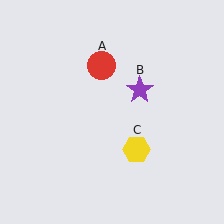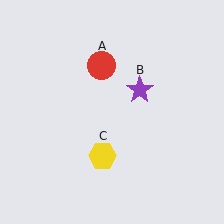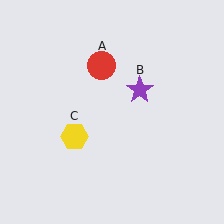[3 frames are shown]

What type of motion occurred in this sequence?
The yellow hexagon (object C) rotated clockwise around the center of the scene.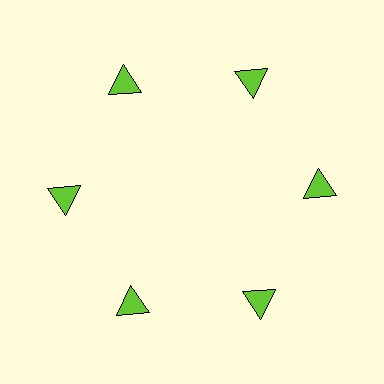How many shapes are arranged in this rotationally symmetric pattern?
There are 6 shapes, arranged in 6 groups of 1.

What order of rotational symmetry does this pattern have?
This pattern has 6-fold rotational symmetry.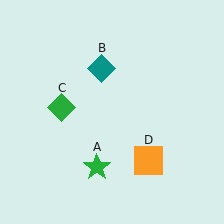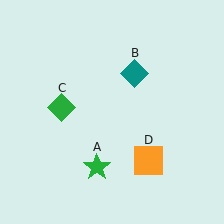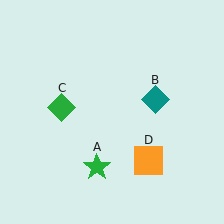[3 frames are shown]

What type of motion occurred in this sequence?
The teal diamond (object B) rotated clockwise around the center of the scene.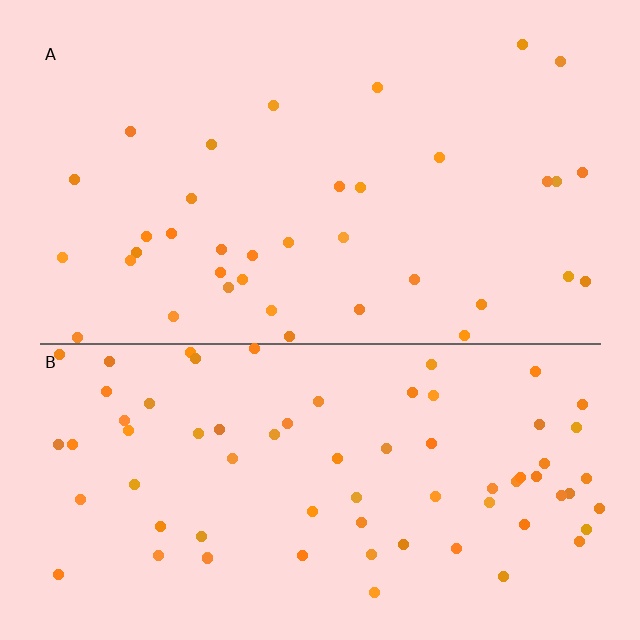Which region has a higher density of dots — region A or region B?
B (the bottom).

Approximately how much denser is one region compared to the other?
Approximately 1.9× — region B over region A.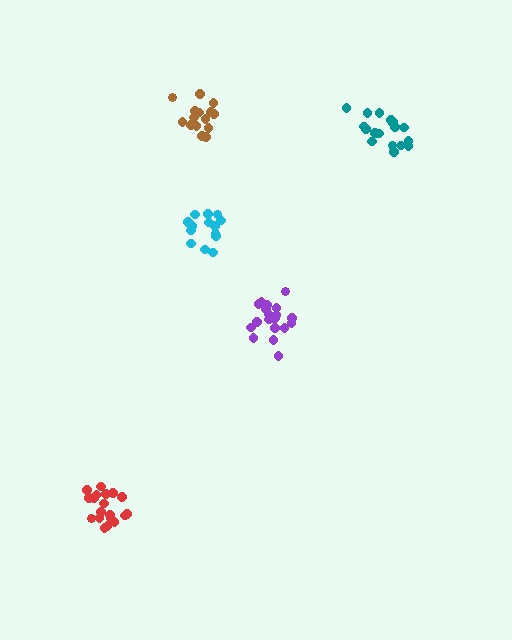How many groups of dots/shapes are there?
There are 5 groups.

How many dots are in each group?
Group 1: 19 dots, Group 2: 14 dots, Group 3: 18 dots, Group 4: 17 dots, Group 5: 20 dots (88 total).